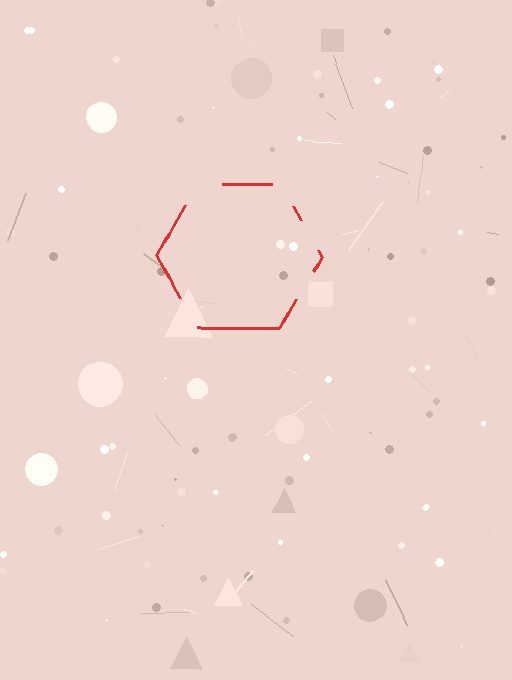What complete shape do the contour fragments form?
The contour fragments form a hexagon.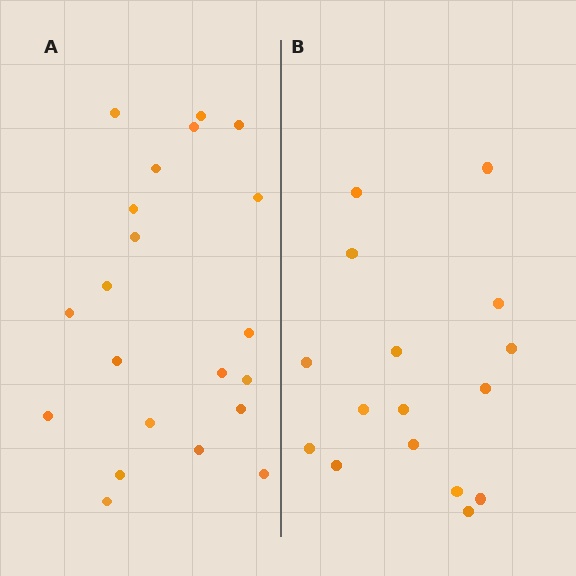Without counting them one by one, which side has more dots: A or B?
Region A (the left region) has more dots.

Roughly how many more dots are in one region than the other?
Region A has about 5 more dots than region B.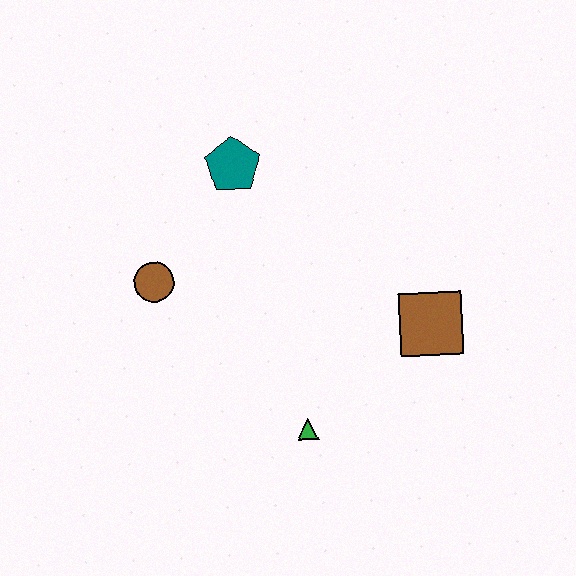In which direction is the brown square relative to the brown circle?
The brown square is to the right of the brown circle.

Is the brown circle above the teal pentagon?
No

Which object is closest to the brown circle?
The teal pentagon is closest to the brown circle.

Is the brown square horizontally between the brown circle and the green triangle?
No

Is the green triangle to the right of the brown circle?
Yes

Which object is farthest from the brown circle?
The brown square is farthest from the brown circle.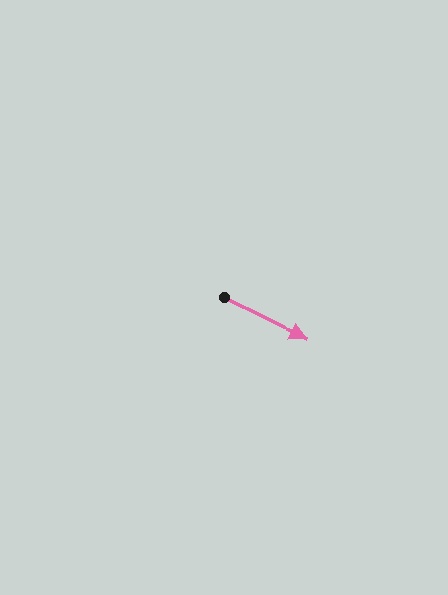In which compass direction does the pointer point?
Southeast.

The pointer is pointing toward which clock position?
Roughly 4 o'clock.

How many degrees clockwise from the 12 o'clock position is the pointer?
Approximately 116 degrees.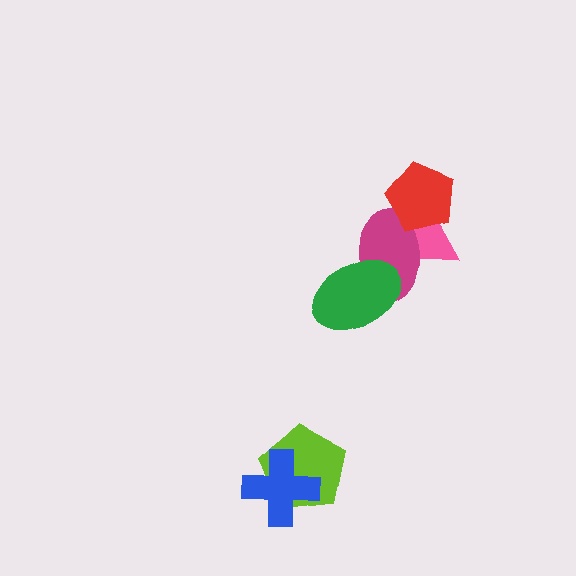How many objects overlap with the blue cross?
1 object overlaps with the blue cross.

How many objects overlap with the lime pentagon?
1 object overlaps with the lime pentagon.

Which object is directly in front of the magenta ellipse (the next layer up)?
The red pentagon is directly in front of the magenta ellipse.